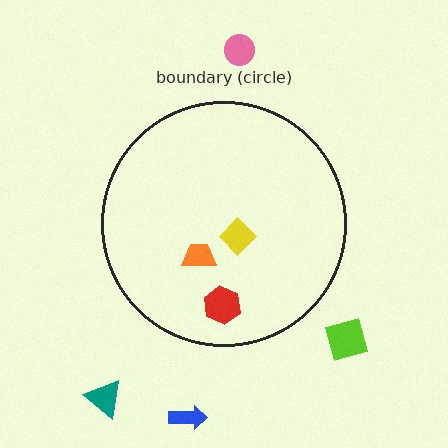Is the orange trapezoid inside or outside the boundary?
Inside.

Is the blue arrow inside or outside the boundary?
Outside.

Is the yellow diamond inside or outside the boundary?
Inside.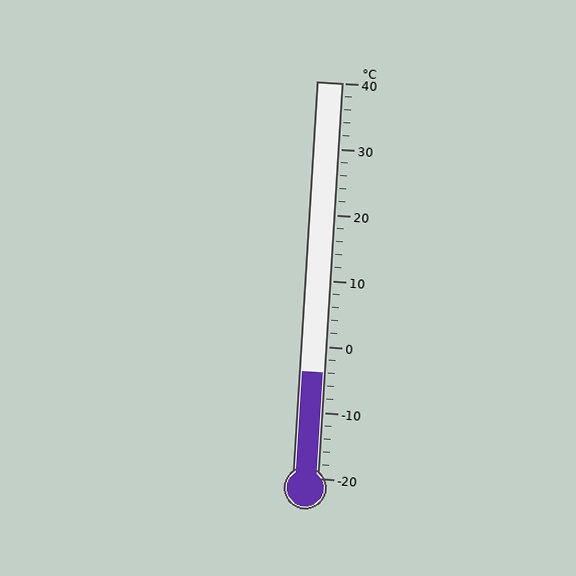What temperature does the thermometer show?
The thermometer shows approximately -4°C.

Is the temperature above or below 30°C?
The temperature is below 30°C.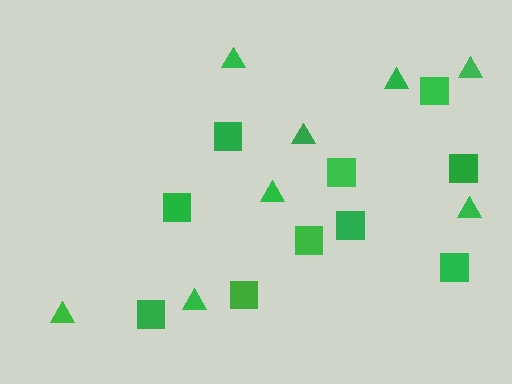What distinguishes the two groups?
There are 2 groups: one group of squares (10) and one group of triangles (8).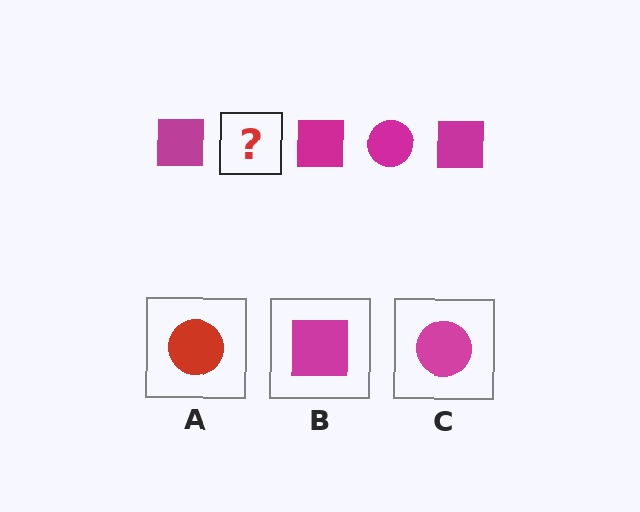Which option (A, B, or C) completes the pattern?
C.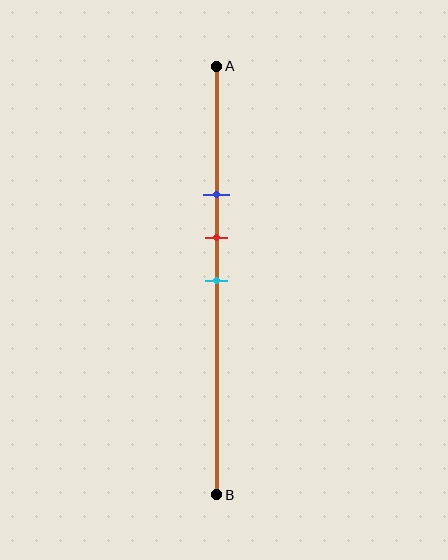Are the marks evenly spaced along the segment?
Yes, the marks are approximately evenly spaced.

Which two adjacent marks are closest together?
The red and cyan marks are the closest adjacent pair.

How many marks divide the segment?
There are 3 marks dividing the segment.